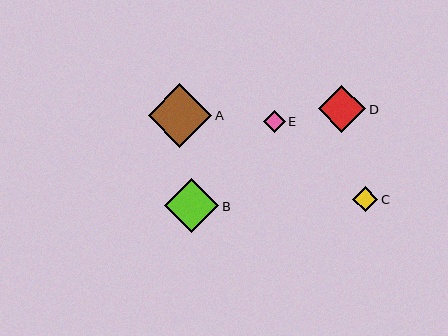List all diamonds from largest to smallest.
From largest to smallest: A, B, D, C, E.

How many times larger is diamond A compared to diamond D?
Diamond A is approximately 1.3 times the size of diamond D.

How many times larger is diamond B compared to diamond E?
Diamond B is approximately 2.5 times the size of diamond E.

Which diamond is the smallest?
Diamond E is the smallest with a size of approximately 22 pixels.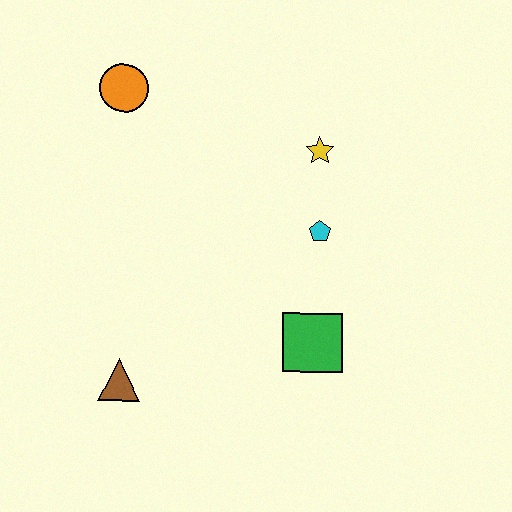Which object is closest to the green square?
The cyan pentagon is closest to the green square.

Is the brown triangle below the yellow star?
Yes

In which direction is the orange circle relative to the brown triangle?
The orange circle is above the brown triangle.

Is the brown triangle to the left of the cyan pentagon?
Yes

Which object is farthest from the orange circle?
The green square is farthest from the orange circle.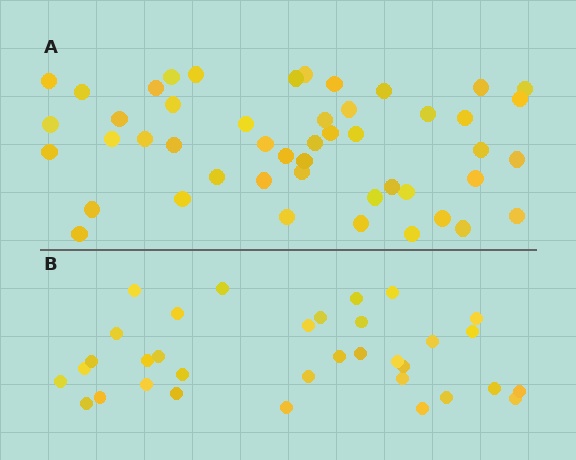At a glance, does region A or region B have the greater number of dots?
Region A (the top region) has more dots.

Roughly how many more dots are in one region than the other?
Region A has approximately 15 more dots than region B.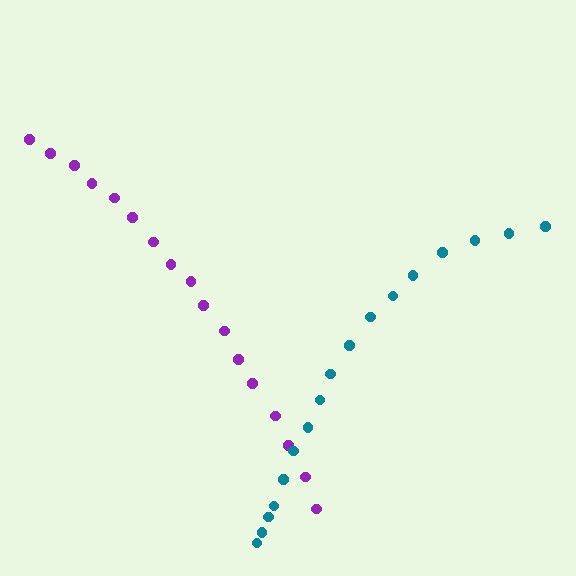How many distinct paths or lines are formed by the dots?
There are 2 distinct paths.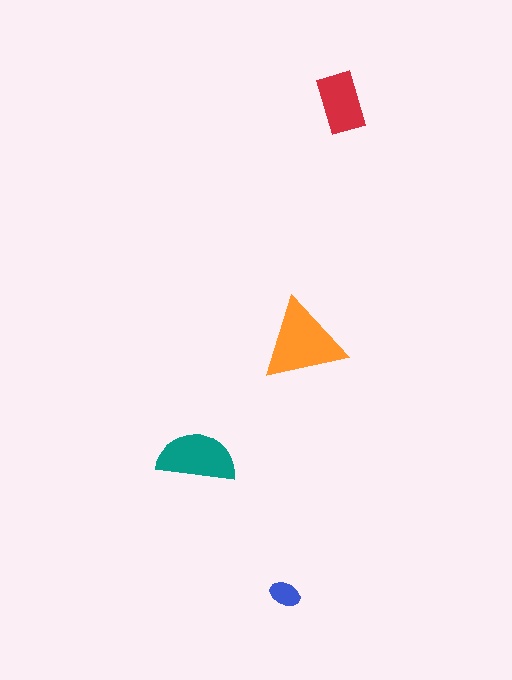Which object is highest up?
The red rectangle is topmost.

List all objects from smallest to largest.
The blue ellipse, the red rectangle, the teal semicircle, the orange triangle.